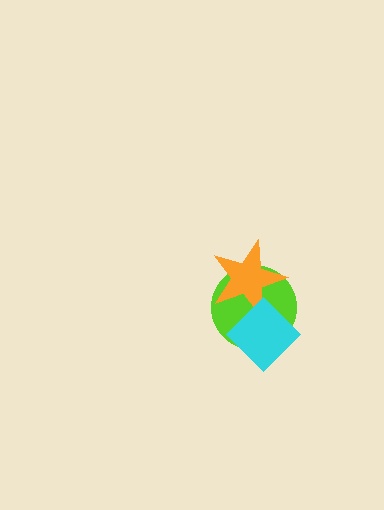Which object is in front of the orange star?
The cyan diamond is in front of the orange star.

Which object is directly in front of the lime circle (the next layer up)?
The orange star is directly in front of the lime circle.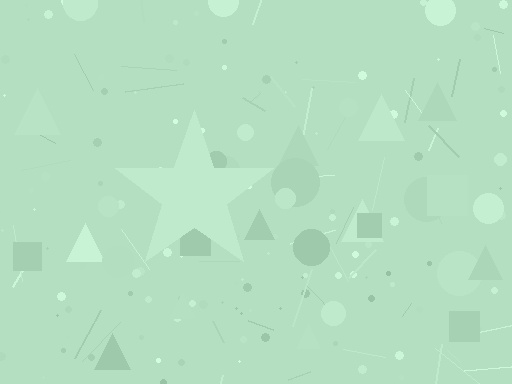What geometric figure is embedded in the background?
A star is embedded in the background.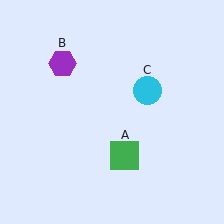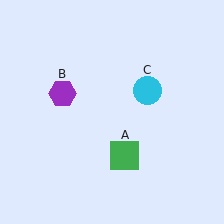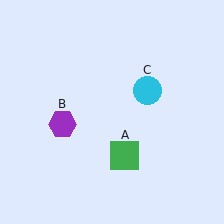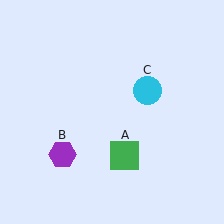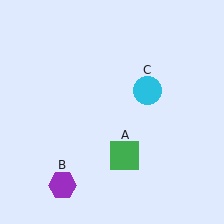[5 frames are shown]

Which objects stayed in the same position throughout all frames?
Green square (object A) and cyan circle (object C) remained stationary.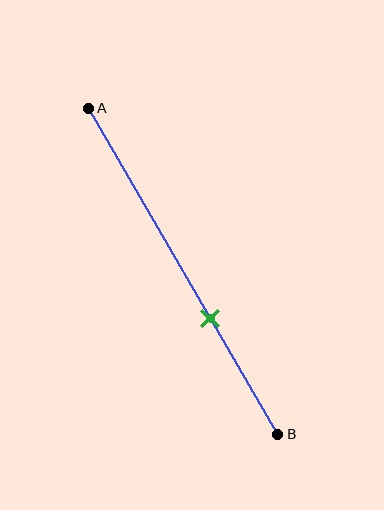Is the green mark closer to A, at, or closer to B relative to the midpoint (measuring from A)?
The green mark is closer to point B than the midpoint of segment AB.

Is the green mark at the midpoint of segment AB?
No, the mark is at about 65% from A, not at the 50% midpoint.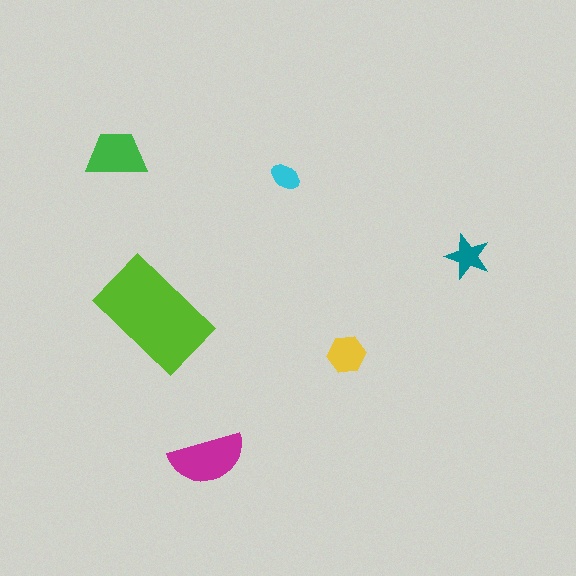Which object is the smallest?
The cyan ellipse.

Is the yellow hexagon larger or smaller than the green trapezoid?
Smaller.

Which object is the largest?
The lime rectangle.